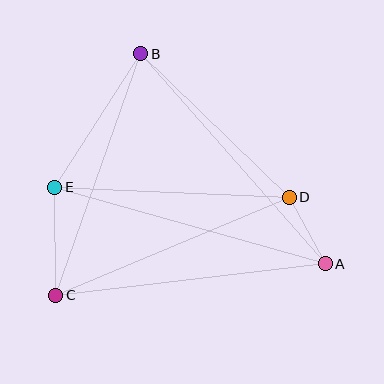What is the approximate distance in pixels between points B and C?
The distance between B and C is approximately 256 pixels.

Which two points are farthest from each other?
Points A and E are farthest from each other.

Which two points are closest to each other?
Points A and D are closest to each other.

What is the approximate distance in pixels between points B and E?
The distance between B and E is approximately 159 pixels.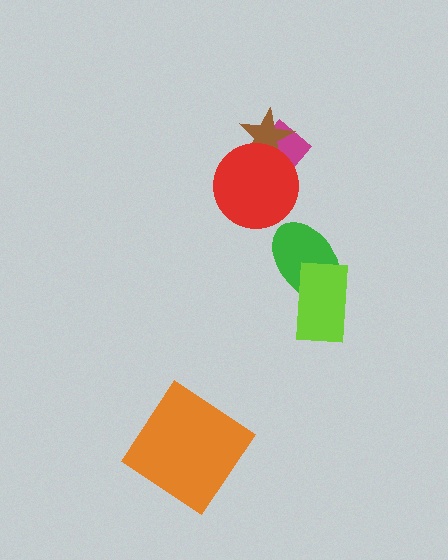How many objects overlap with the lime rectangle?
1 object overlaps with the lime rectangle.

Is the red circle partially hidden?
No, no other shape covers it.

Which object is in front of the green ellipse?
The lime rectangle is in front of the green ellipse.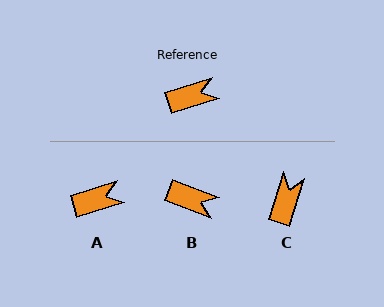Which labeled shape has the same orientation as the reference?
A.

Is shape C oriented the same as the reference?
No, it is off by about 55 degrees.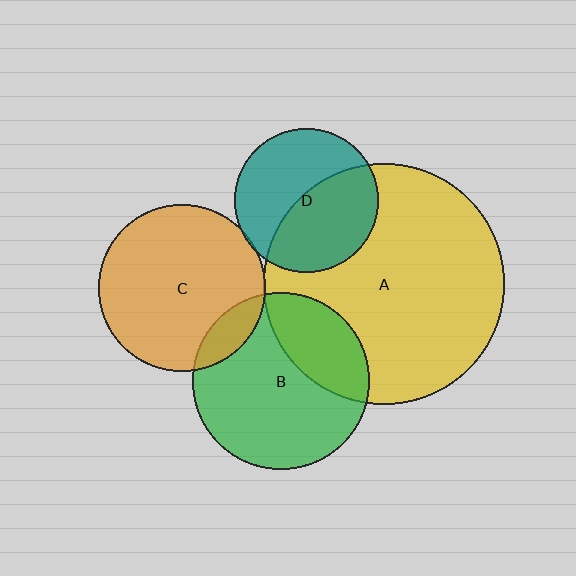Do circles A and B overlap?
Yes.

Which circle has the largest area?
Circle A (yellow).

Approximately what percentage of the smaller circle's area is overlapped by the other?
Approximately 30%.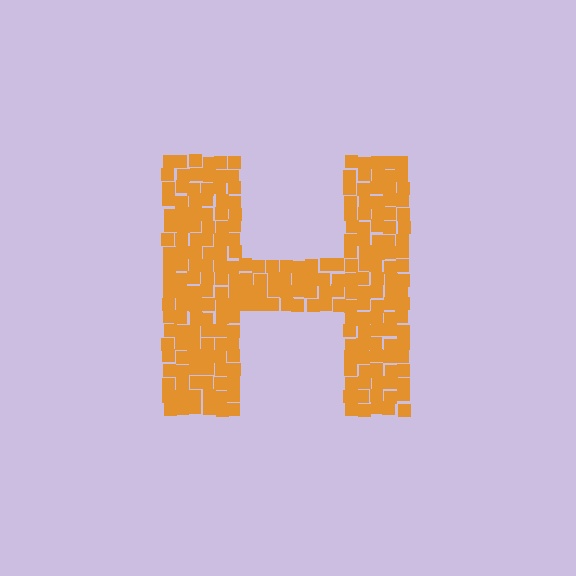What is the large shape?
The large shape is the letter H.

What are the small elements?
The small elements are squares.